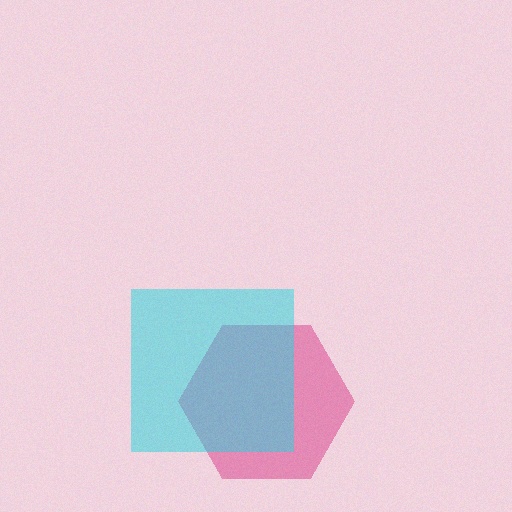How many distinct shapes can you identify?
There are 2 distinct shapes: a pink hexagon, a cyan square.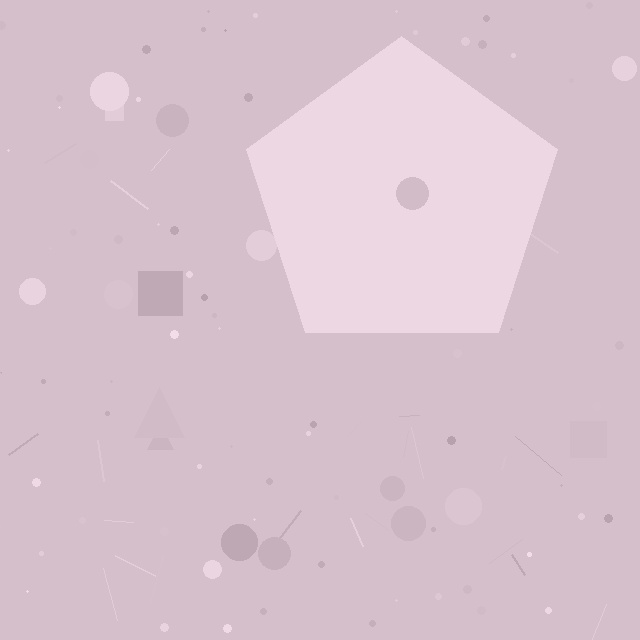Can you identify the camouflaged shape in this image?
The camouflaged shape is a pentagon.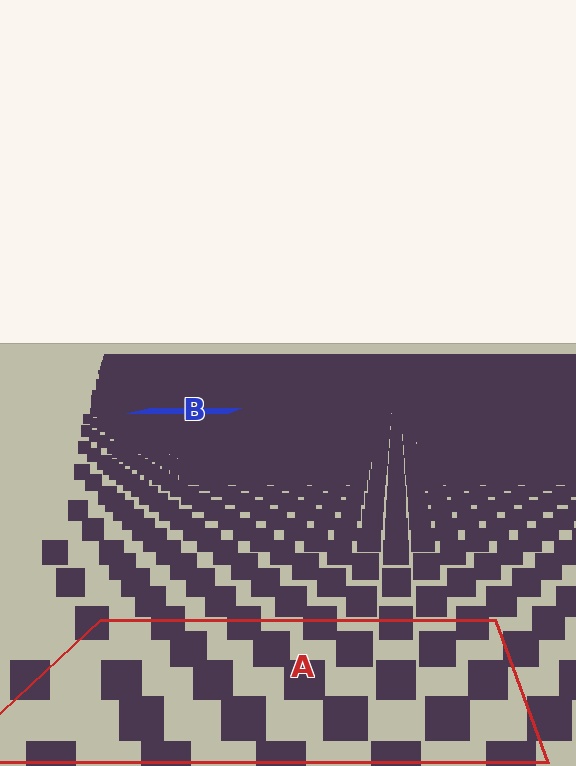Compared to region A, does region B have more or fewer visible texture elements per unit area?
Region B has more texture elements per unit area — they are packed more densely because it is farther away.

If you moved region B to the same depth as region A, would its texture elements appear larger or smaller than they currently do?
They would appear larger. At a closer depth, the same texture elements are projected at a bigger on-screen size.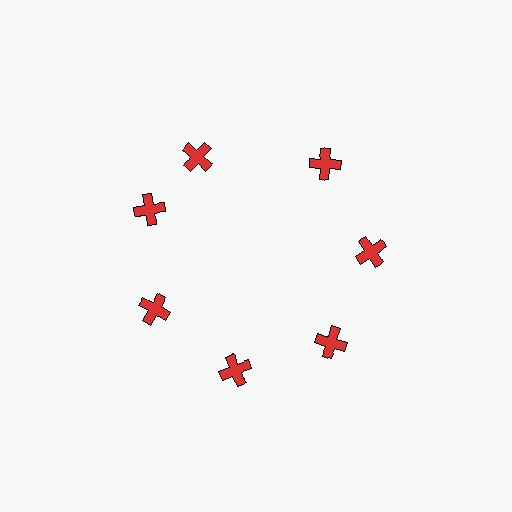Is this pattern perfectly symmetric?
No. The 7 red crosses are arranged in a ring, but one element near the 12 o'clock position is rotated out of alignment along the ring, breaking the 7-fold rotational symmetry.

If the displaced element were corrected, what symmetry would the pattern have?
It would have 7-fold rotational symmetry — the pattern would map onto itself every 51 degrees.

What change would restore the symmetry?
The symmetry would be restored by rotating it back into even spacing with its neighbors so that all 7 crosses sit at equal angles and equal distance from the center.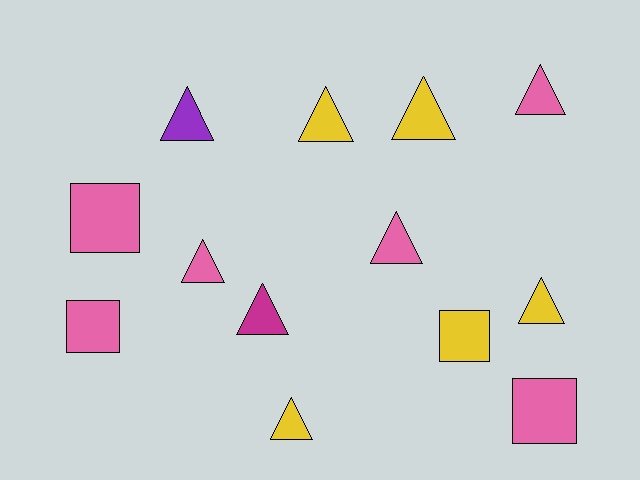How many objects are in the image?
There are 13 objects.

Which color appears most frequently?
Pink, with 6 objects.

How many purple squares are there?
There are no purple squares.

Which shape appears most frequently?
Triangle, with 9 objects.